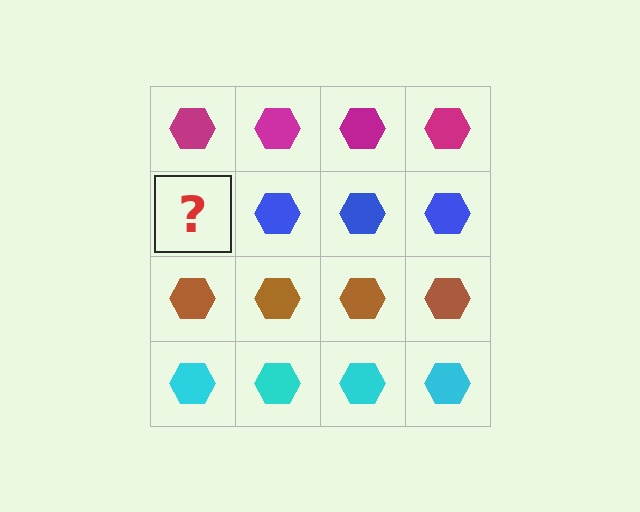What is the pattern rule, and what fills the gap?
The rule is that each row has a consistent color. The gap should be filled with a blue hexagon.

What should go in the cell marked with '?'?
The missing cell should contain a blue hexagon.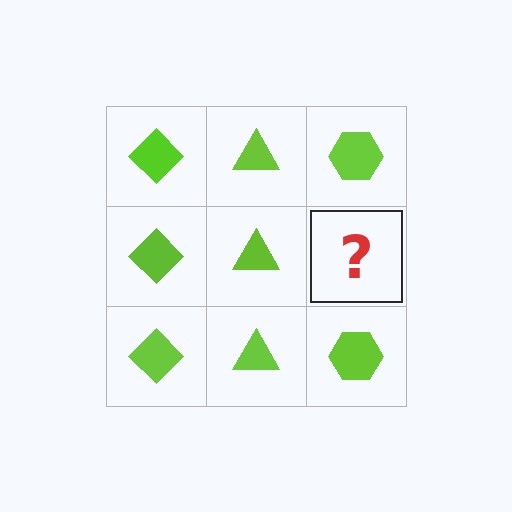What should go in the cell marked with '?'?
The missing cell should contain a lime hexagon.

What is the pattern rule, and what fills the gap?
The rule is that each column has a consistent shape. The gap should be filled with a lime hexagon.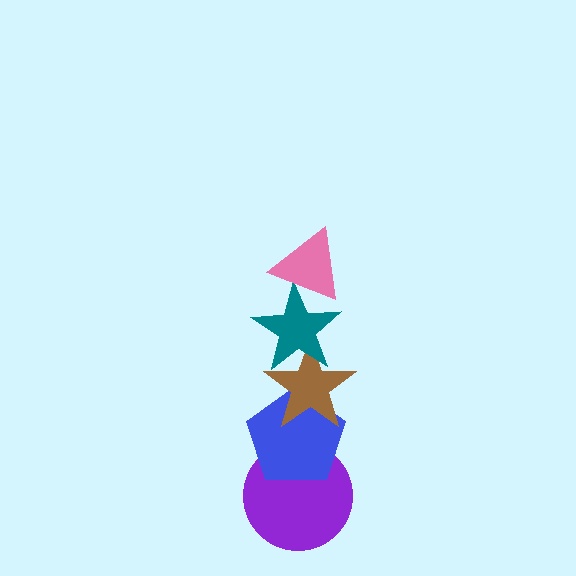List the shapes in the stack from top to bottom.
From top to bottom: the pink triangle, the teal star, the brown star, the blue pentagon, the purple circle.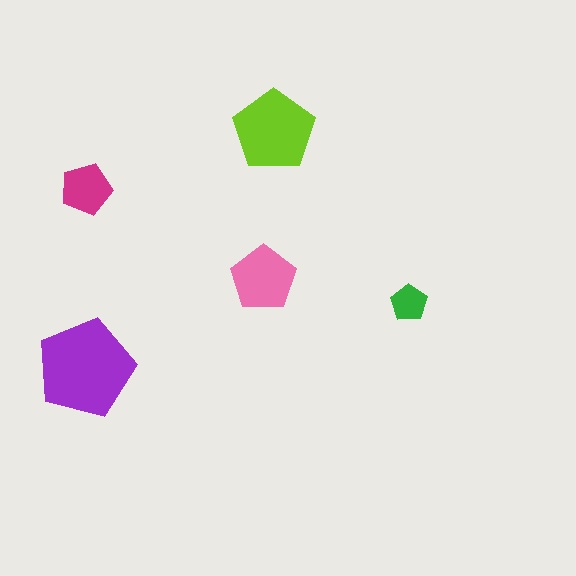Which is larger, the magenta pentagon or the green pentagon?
The magenta one.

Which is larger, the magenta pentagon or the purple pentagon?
The purple one.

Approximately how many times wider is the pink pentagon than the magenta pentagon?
About 1.5 times wider.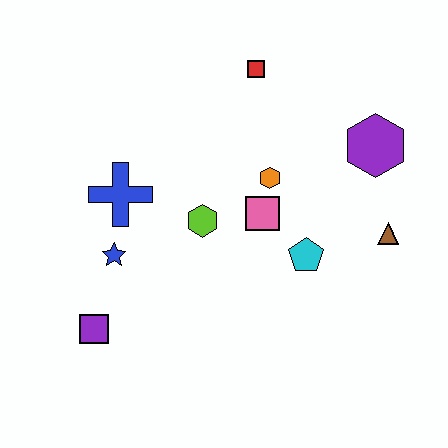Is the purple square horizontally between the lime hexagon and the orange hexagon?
No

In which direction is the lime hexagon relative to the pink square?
The lime hexagon is to the left of the pink square.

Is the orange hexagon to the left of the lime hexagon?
No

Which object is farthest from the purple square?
The purple hexagon is farthest from the purple square.